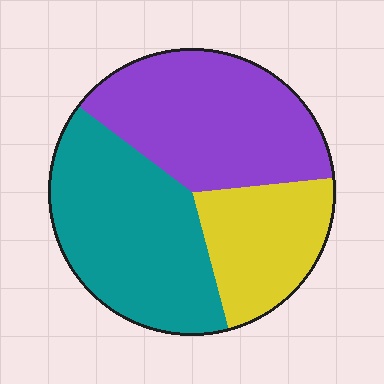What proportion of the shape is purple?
Purple covers around 40% of the shape.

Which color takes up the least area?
Yellow, at roughly 20%.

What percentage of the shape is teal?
Teal takes up about two fifths (2/5) of the shape.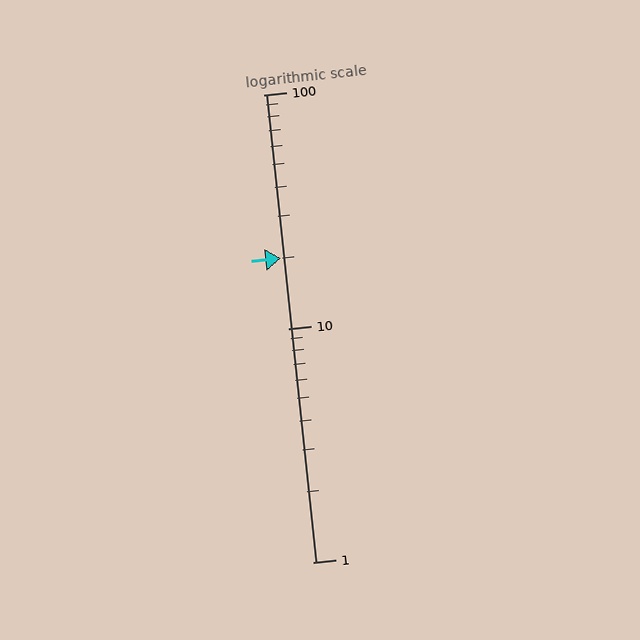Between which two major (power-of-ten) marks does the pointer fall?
The pointer is between 10 and 100.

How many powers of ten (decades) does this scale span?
The scale spans 2 decades, from 1 to 100.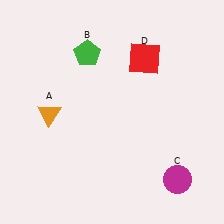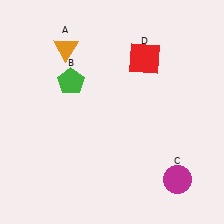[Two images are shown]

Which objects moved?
The objects that moved are: the orange triangle (A), the green pentagon (B).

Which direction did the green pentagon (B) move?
The green pentagon (B) moved down.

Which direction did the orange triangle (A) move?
The orange triangle (A) moved up.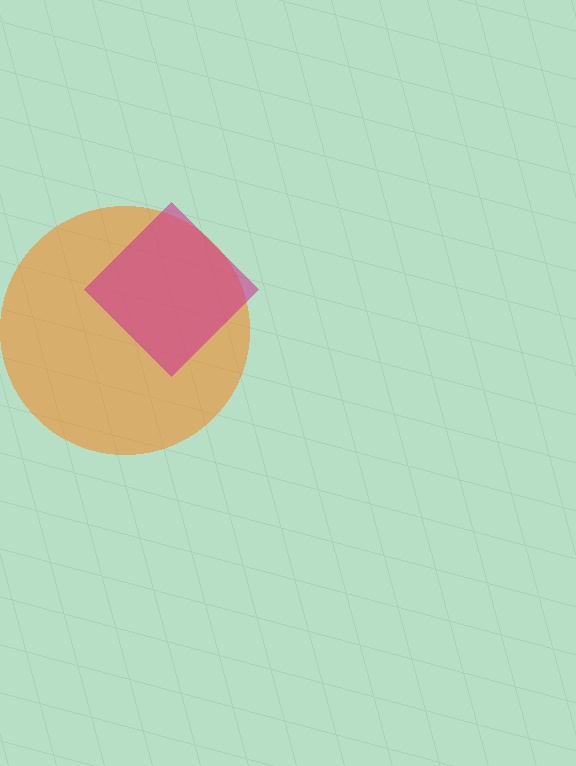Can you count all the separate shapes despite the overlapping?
Yes, there are 2 separate shapes.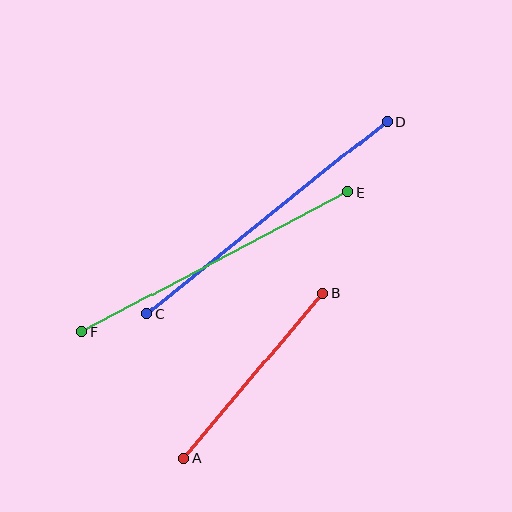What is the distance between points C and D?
The distance is approximately 308 pixels.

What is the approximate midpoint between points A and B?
The midpoint is at approximately (253, 376) pixels.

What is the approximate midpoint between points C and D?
The midpoint is at approximately (267, 218) pixels.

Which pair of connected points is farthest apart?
Points C and D are farthest apart.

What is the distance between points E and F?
The distance is approximately 301 pixels.